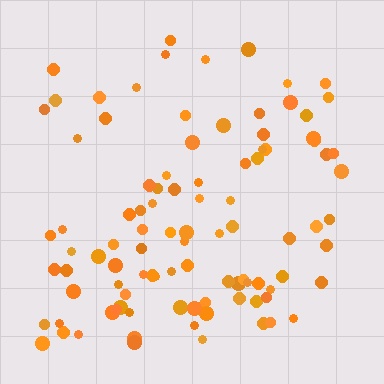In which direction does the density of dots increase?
From top to bottom, with the bottom side densest.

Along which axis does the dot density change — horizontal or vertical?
Vertical.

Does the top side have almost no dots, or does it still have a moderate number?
Still a moderate number, just noticeably fewer than the bottom.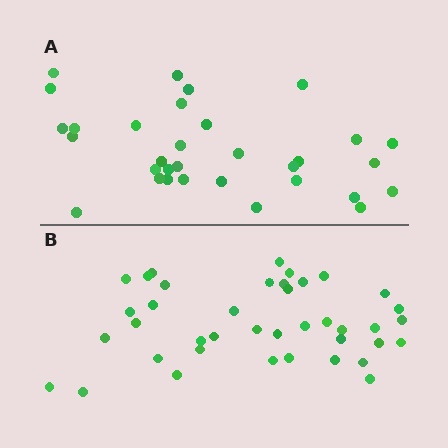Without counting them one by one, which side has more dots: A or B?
Region B (the bottom region) has more dots.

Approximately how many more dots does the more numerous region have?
Region B has roughly 8 or so more dots than region A.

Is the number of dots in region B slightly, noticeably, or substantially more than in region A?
Region B has noticeably more, but not dramatically so. The ratio is roughly 1.2 to 1.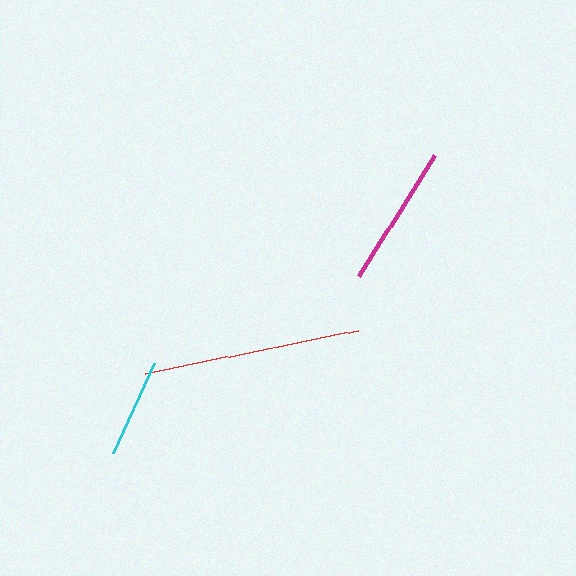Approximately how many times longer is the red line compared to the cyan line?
The red line is approximately 2.2 times the length of the cyan line.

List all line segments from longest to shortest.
From longest to shortest: red, magenta, cyan.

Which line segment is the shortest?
The cyan line is the shortest at approximately 99 pixels.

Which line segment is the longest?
The red line is the longest at approximately 217 pixels.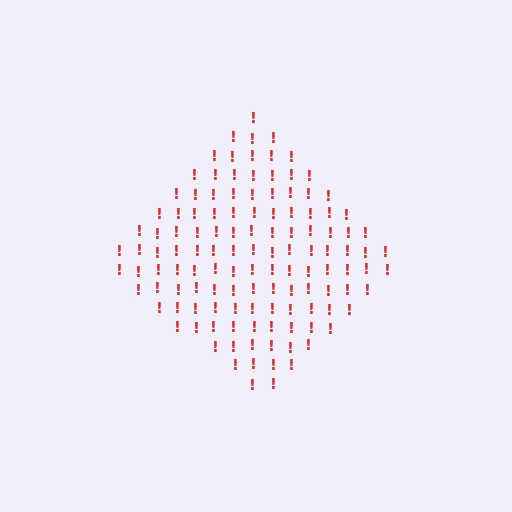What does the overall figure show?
The overall figure shows a diamond.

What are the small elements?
The small elements are exclamation marks.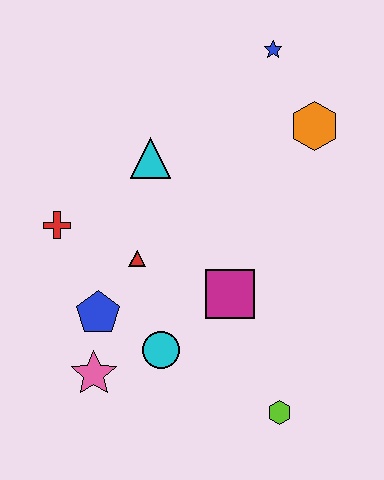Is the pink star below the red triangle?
Yes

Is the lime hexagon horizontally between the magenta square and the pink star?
No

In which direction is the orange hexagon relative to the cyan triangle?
The orange hexagon is to the right of the cyan triangle.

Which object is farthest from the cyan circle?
The blue star is farthest from the cyan circle.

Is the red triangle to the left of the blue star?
Yes